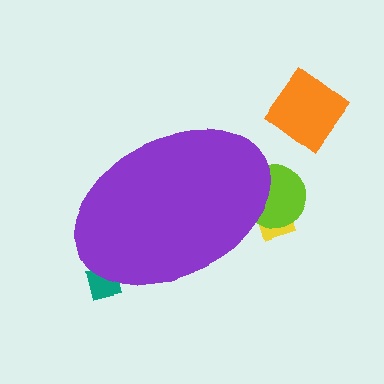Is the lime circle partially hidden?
Yes, the lime circle is partially hidden behind the purple ellipse.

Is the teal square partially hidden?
Yes, the teal square is partially hidden behind the purple ellipse.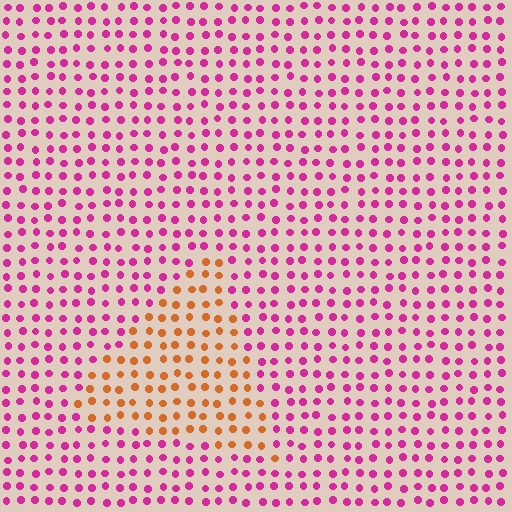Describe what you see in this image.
The image is filled with small magenta elements in a uniform arrangement. A triangle-shaped region is visible where the elements are tinted to a slightly different hue, forming a subtle color boundary.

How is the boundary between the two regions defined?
The boundary is defined purely by a slight shift in hue (about 64 degrees). Spacing, size, and orientation are identical on both sides.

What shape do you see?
I see a triangle.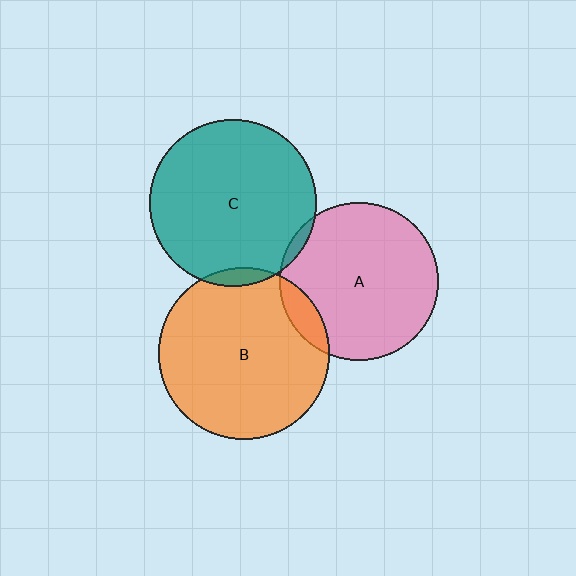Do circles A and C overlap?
Yes.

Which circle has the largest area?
Circle B (orange).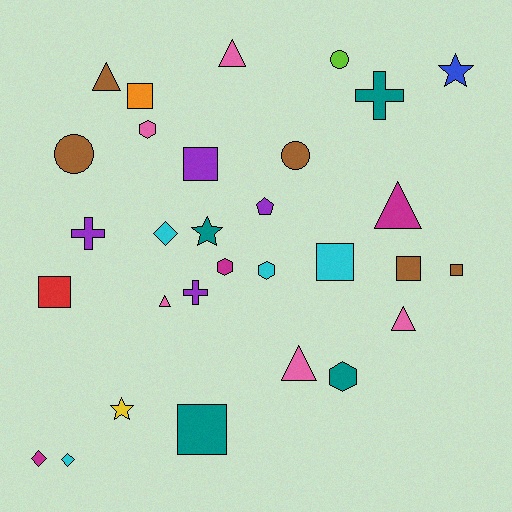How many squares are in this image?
There are 7 squares.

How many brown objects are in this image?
There are 5 brown objects.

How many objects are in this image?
There are 30 objects.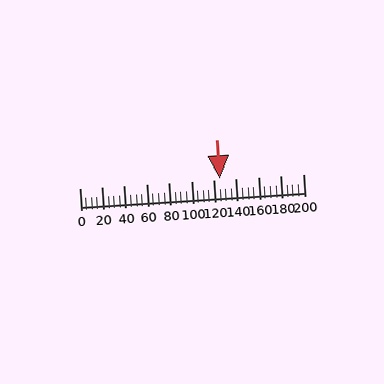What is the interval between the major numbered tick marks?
The major tick marks are spaced 20 units apart.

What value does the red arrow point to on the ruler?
The red arrow points to approximately 125.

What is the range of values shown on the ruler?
The ruler shows values from 0 to 200.